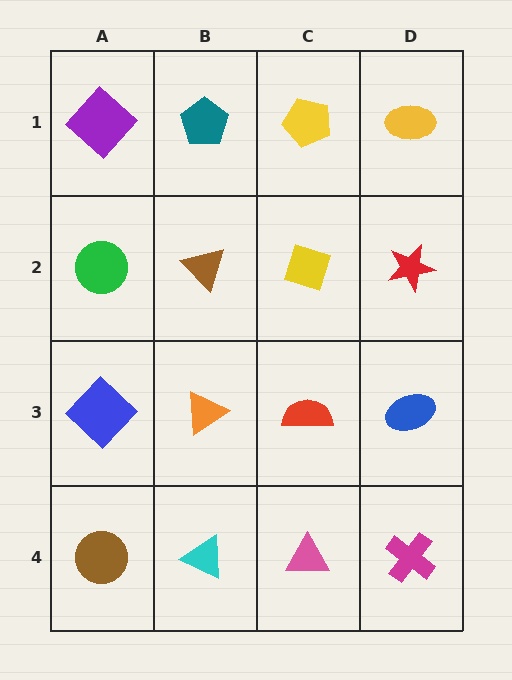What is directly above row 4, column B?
An orange triangle.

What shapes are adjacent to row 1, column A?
A green circle (row 2, column A), a teal pentagon (row 1, column B).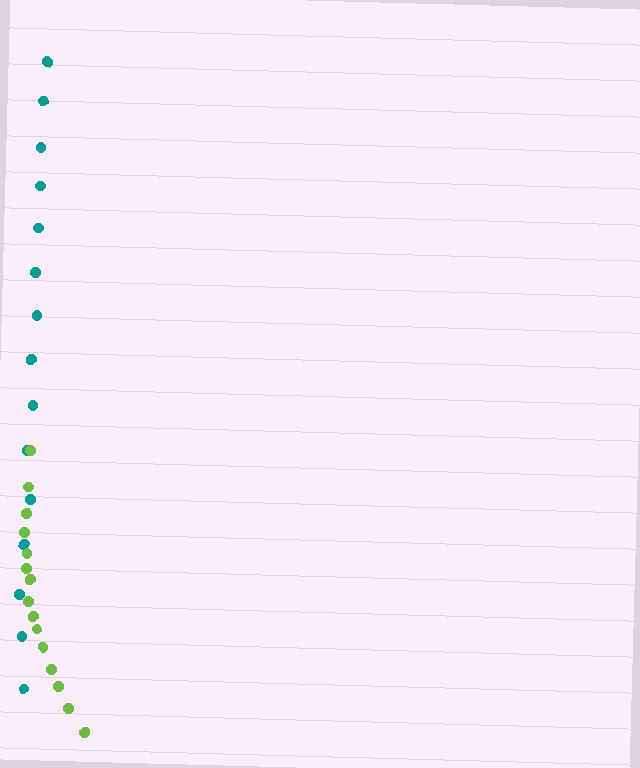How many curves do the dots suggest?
There are 2 distinct paths.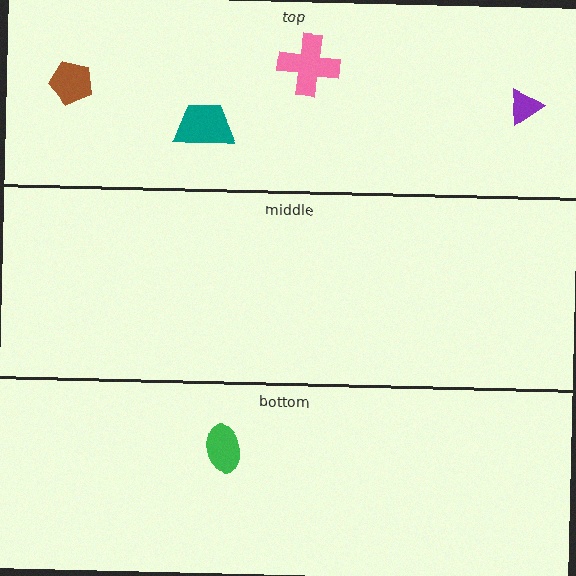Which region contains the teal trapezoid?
The top region.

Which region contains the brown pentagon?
The top region.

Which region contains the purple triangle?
The top region.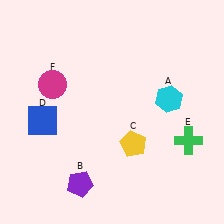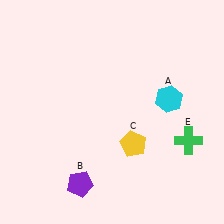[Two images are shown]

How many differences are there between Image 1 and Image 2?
There are 2 differences between the two images.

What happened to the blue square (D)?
The blue square (D) was removed in Image 2. It was in the bottom-left area of Image 1.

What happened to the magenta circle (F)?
The magenta circle (F) was removed in Image 2. It was in the top-left area of Image 1.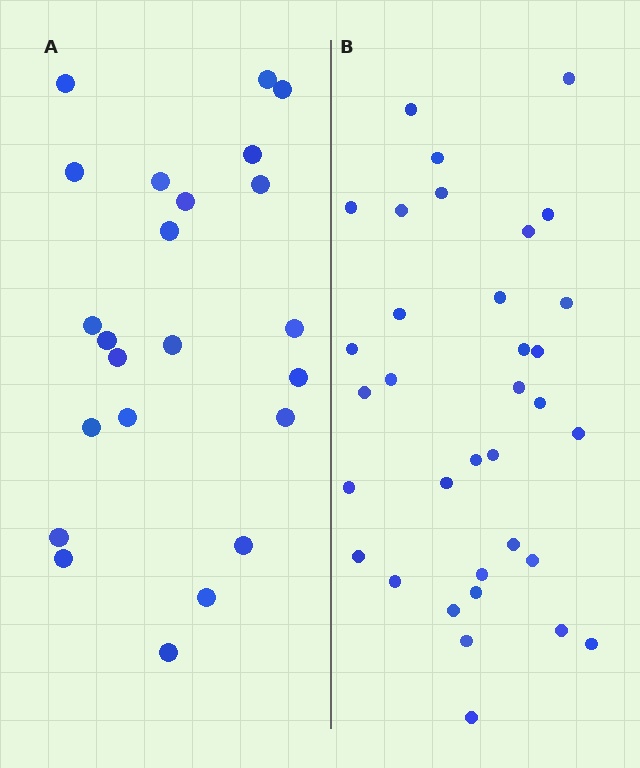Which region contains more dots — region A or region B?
Region B (the right region) has more dots.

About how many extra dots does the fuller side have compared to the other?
Region B has roughly 12 or so more dots than region A.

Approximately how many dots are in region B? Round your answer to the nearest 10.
About 30 dots. (The exact count is 34, which rounds to 30.)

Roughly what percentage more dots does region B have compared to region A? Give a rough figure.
About 50% more.